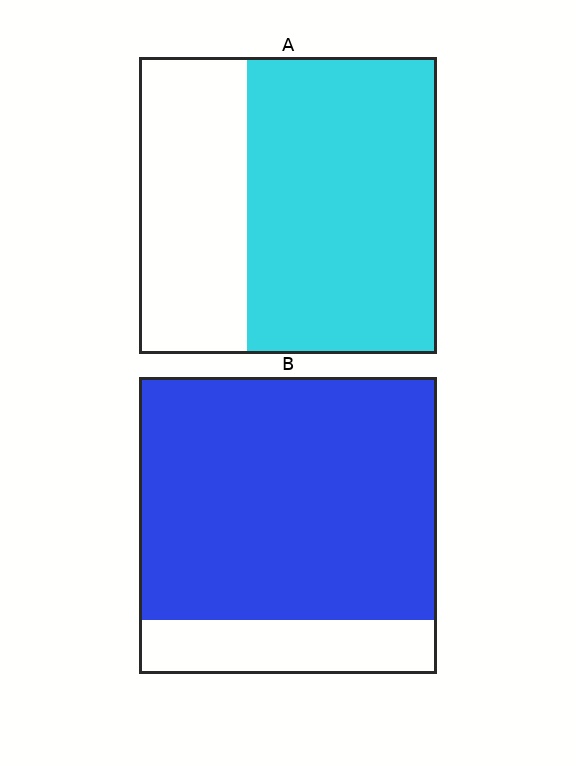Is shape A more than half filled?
Yes.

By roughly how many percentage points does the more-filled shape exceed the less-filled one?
By roughly 20 percentage points (B over A).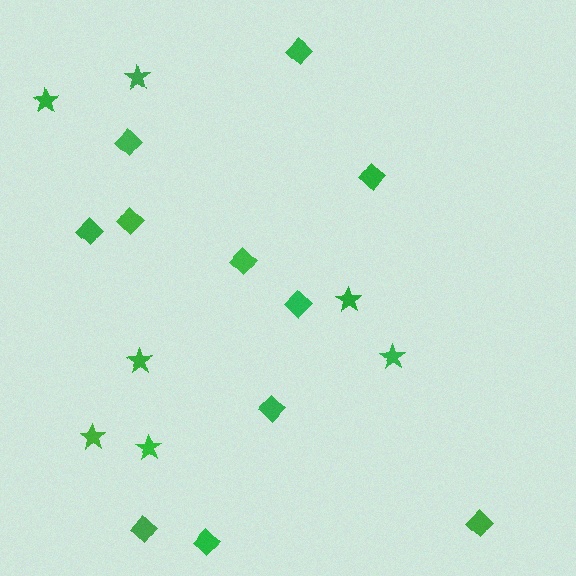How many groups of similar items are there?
There are 2 groups: one group of stars (7) and one group of diamonds (11).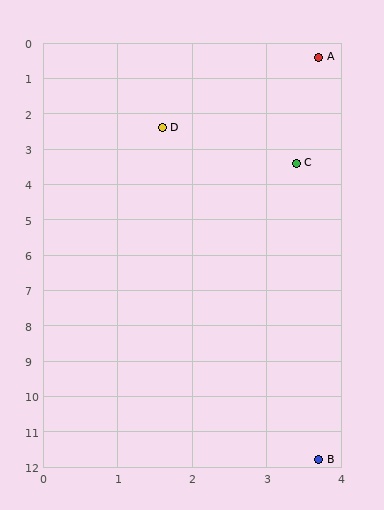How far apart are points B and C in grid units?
Points B and C are about 8.4 grid units apart.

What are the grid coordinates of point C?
Point C is at approximately (3.4, 3.4).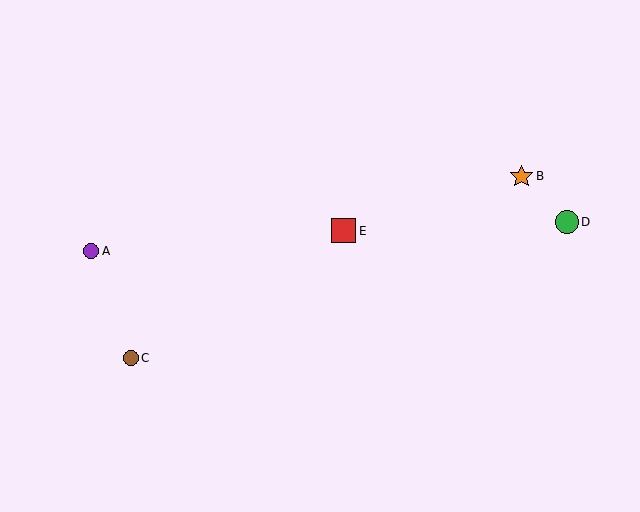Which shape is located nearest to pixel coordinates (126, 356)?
The brown circle (labeled C) at (131, 358) is nearest to that location.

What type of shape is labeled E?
Shape E is a red square.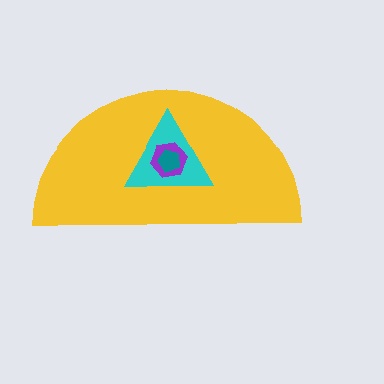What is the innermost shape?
The teal pentagon.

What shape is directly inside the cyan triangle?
The purple hexagon.